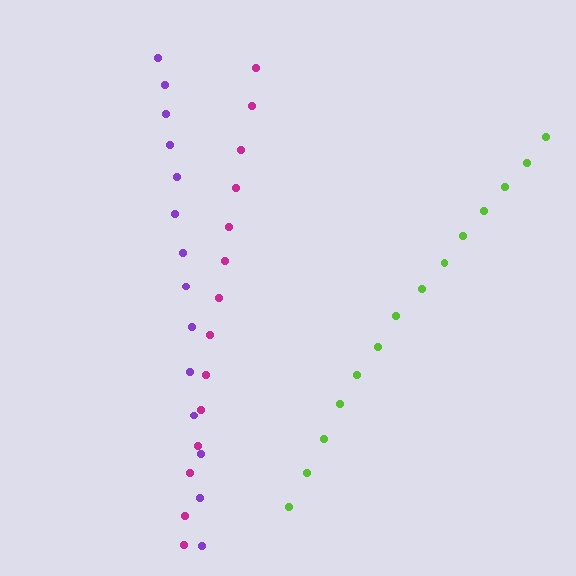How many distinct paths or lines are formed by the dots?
There are 3 distinct paths.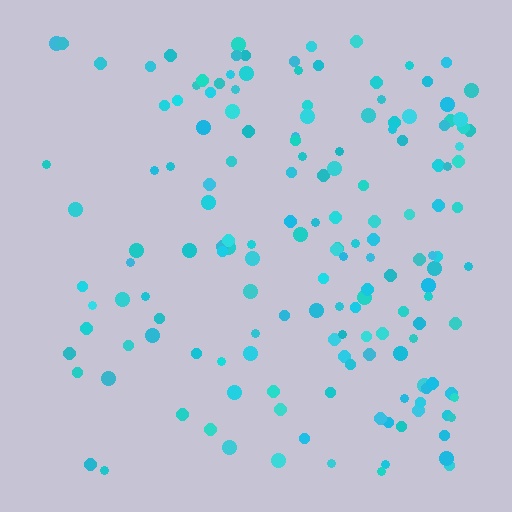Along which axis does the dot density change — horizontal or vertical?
Horizontal.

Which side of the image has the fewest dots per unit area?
The left.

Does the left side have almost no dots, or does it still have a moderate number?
Still a moderate number, just noticeably fewer than the right.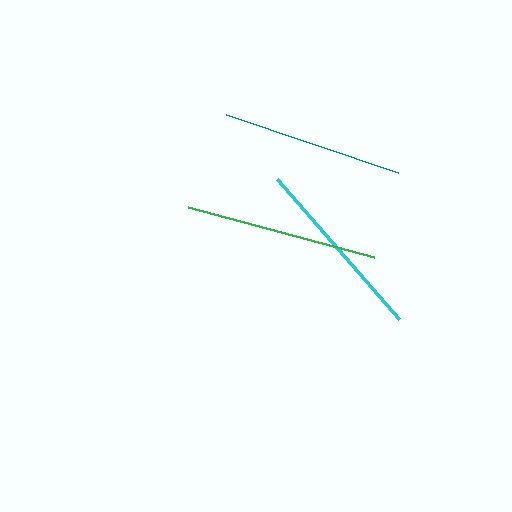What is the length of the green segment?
The green segment is approximately 193 pixels long.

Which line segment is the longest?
The green line is the longest at approximately 193 pixels.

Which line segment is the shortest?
The teal line is the shortest at approximately 181 pixels.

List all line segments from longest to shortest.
From longest to shortest: green, cyan, teal.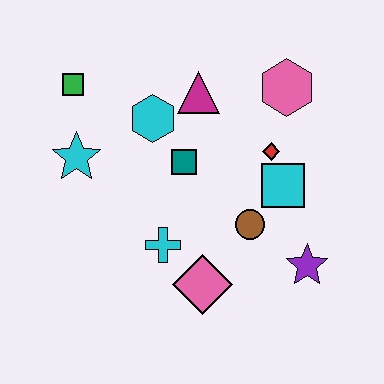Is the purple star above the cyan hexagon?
No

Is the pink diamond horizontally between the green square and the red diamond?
Yes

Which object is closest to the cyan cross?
The pink diamond is closest to the cyan cross.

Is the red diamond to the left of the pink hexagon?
Yes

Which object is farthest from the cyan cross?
The pink hexagon is farthest from the cyan cross.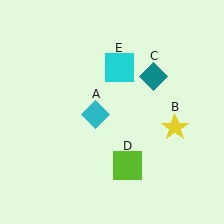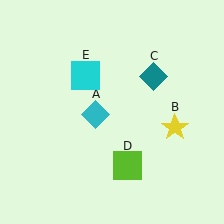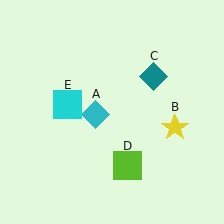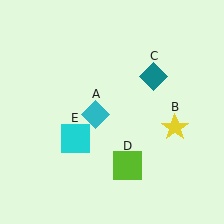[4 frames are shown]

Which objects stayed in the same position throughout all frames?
Cyan diamond (object A) and yellow star (object B) and teal diamond (object C) and lime square (object D) remained stationary.